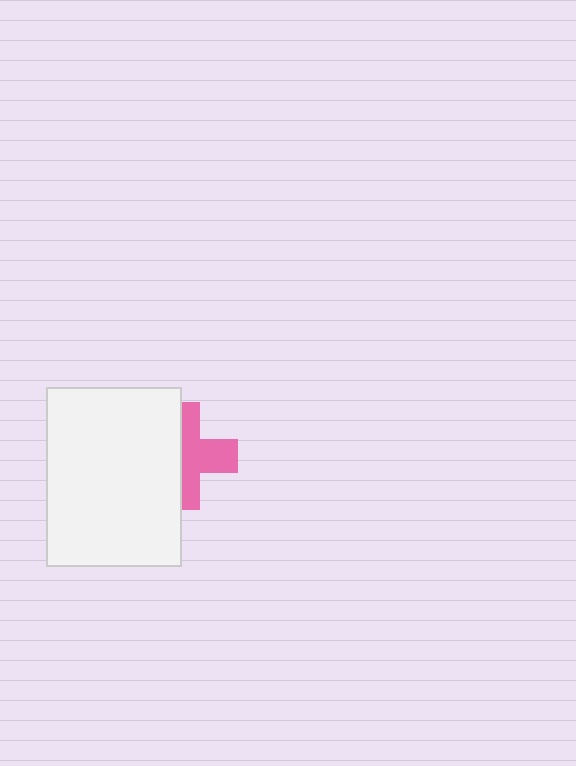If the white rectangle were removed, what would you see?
You would see the complete pink cross.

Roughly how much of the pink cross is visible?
About half of it is visible (roughly 54%).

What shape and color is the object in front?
The object in front is a white rectangle.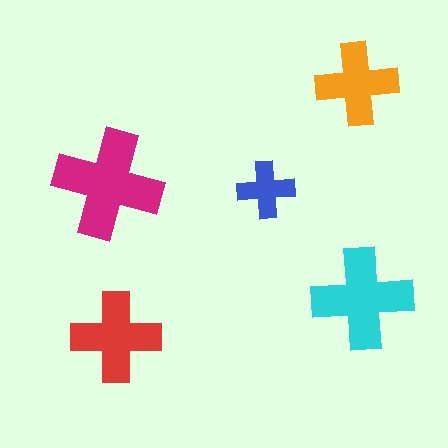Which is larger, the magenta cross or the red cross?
The magenta one.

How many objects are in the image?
There are 5 objects in the image.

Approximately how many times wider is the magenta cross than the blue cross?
About 2 times wider.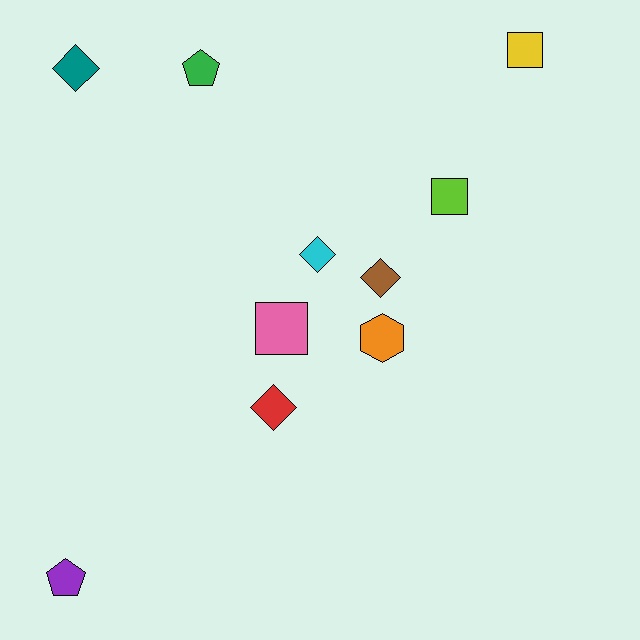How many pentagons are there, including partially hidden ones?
There are 2 pentagons.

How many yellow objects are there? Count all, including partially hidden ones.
There is 1 yellow object.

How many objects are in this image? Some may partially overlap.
There are 10 objects.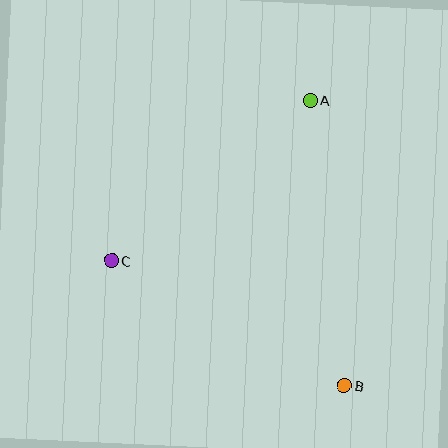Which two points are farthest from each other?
Points A and B are farthest from each other.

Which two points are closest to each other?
Points A and C are closest to each other.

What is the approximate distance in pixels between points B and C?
The distance between B and C is approximately 264 pixels.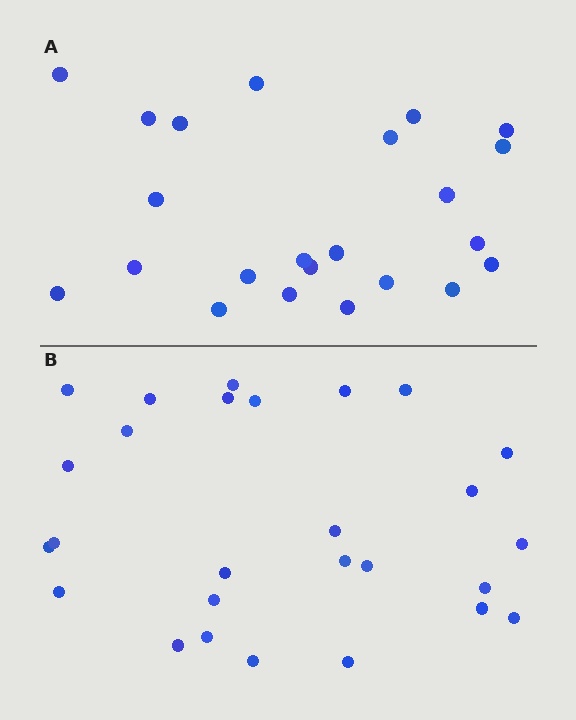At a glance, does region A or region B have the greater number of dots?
Region B (the bottom region) has more dots.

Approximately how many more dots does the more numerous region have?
Region B has about 4 more dots than region A.